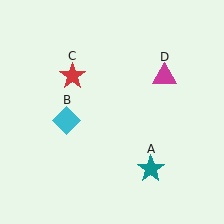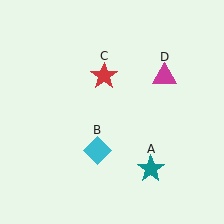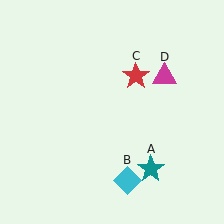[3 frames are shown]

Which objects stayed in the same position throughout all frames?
Teal star (object A) and magenta triangle (object D) remained stationary.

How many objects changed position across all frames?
2 objects changed position: cyan diamond (object B), red star (object C).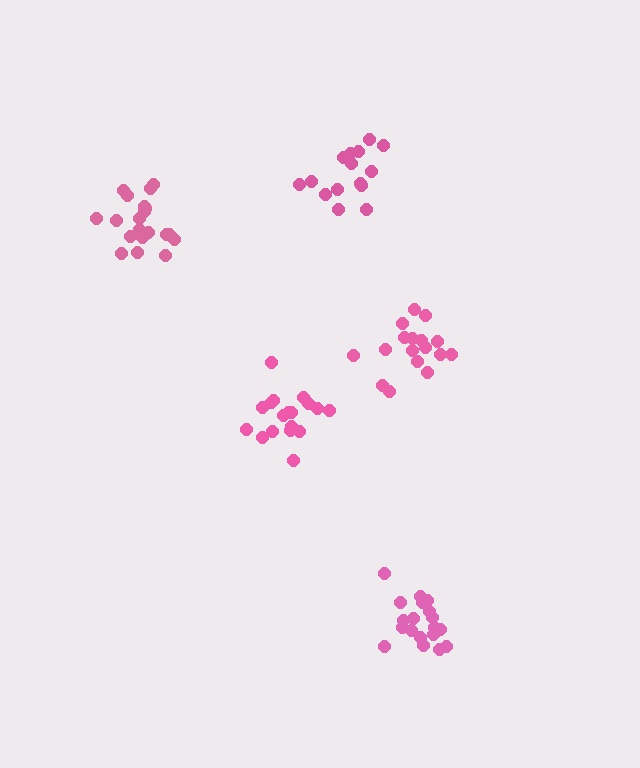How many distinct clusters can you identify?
There are 5 distinct clusters.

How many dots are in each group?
Group 1: 18 dots, Group 2: 17 dots, Group 3: 19 dots, Group 4: 15 dots, Group 5: 20 dots (89 total).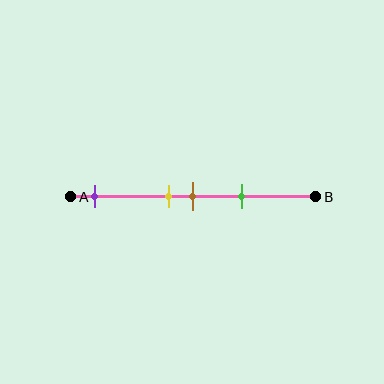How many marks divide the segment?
There are 4 marks dividing the segment.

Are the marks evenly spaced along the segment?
No, the marks are not evenly spaced.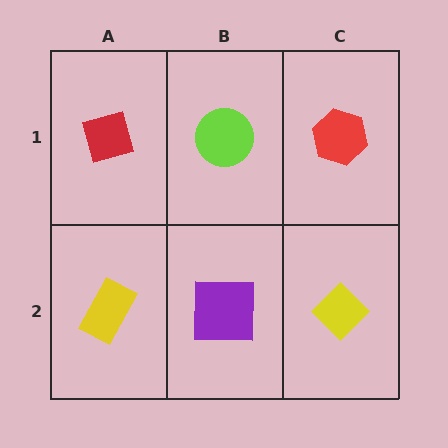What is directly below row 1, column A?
A yellow rectangle.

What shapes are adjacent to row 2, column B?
A lime circle (row 1, column B), a yellow rectangle (row 2, column A), a yellow diamond (row 2, column C).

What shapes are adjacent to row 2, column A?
A red diamond (row 1, column A), a purple square (row 2, column B).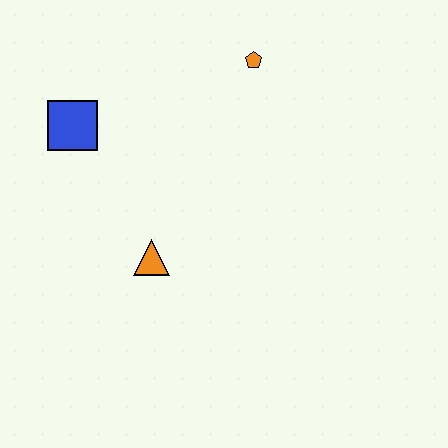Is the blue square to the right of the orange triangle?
No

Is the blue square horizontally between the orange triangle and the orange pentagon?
No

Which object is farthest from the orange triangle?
The orange pentagon is farthest from the orange triangle.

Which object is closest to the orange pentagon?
The blue square is closest to the orange pentagon.